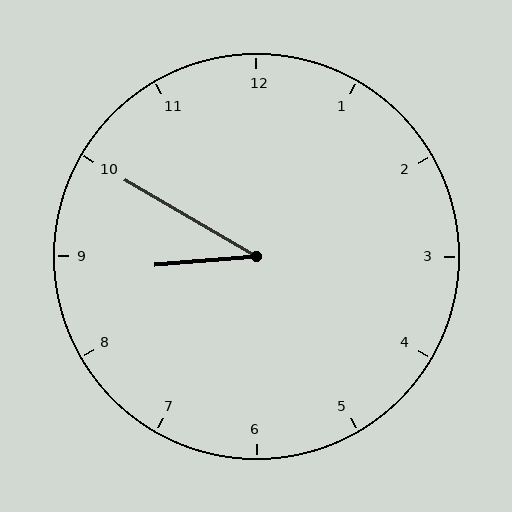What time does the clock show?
8:50.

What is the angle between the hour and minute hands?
Approximately 35 degrees.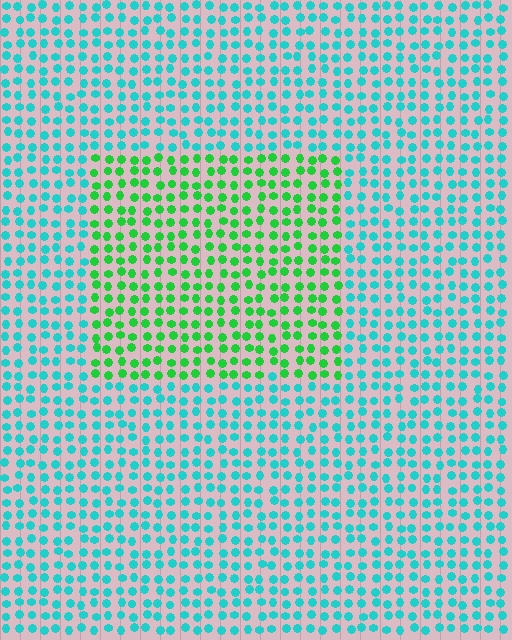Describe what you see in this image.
The image is filled with small cyan elements in a uniform arrangement. A rectangle-shaped region is visible where the elements are tinted to a slightly different hue, forming a subtle color boundary.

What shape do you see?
I see a rectangle.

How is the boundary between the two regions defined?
The boundary is defined purely by a slight shift in hue (about 50 degrees). Spacing, size, and orientation are identical on both sides.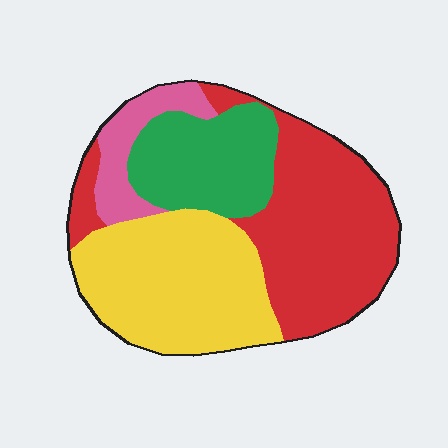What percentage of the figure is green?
Green covers around 20% of the figure.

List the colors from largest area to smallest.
From largest to smallest: red, yellow, green, pink.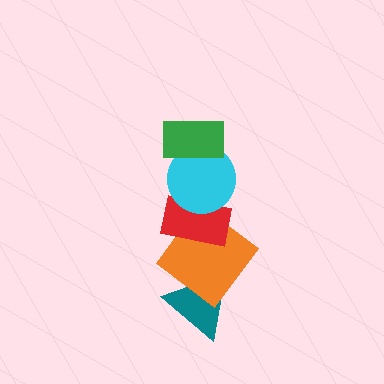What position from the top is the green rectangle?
The green rectangle is 1st from the top.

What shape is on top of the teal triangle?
The orange diamond is on top of the teal triangle.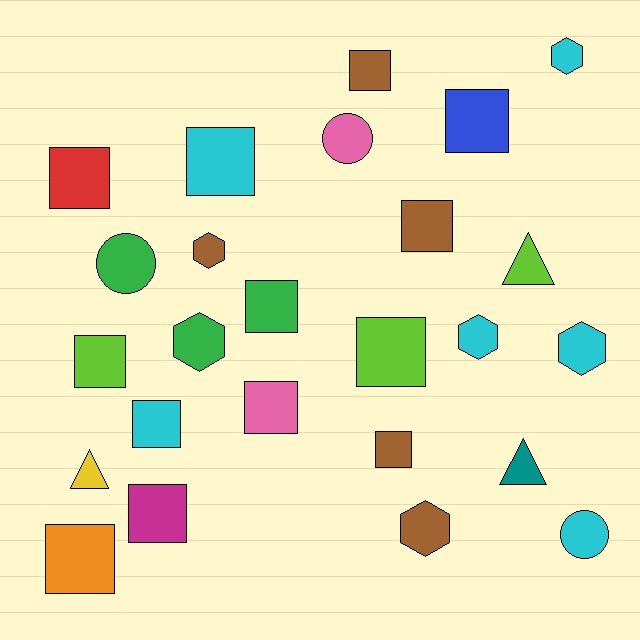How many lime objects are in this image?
There are 3 lime objects.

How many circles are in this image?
There are 3 circles.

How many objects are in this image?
There are 25 objects.